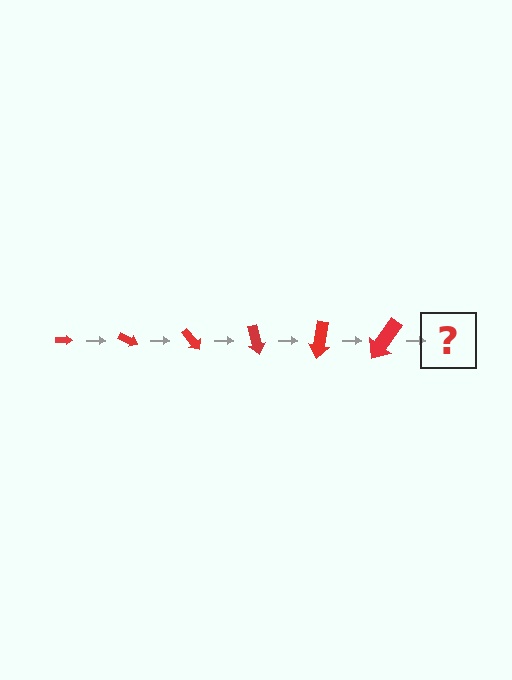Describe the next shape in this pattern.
It should be an arrow, larger than the previous one and rotated 150 degrees from the start.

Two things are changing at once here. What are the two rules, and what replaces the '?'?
The two rules are that the arrow grows larger each step and it rotates 25 degrees each step. The '?' should be an arrow, larger than the previous one and rotated 150 degrees from the start.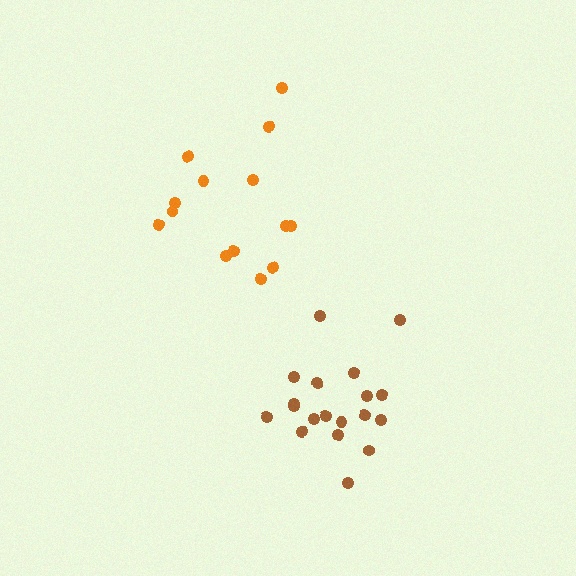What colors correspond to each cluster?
The clusters are colored: orange, brown.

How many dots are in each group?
Group 1: 14 dots, Group 2: 19 dots (33 total).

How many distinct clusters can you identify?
There are 2 distinct clusters.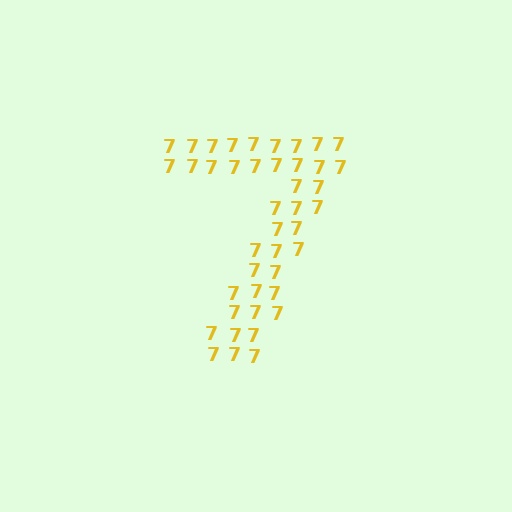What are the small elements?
The small elements are digit 7's.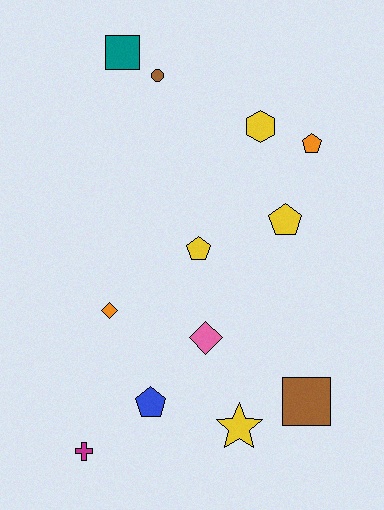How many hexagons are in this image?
There is 1 hexagon.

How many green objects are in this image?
There are no green objects.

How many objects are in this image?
There are 12 objects.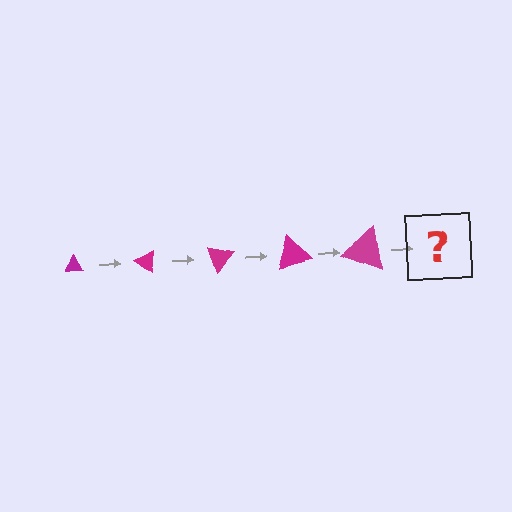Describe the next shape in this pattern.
It should be a triangle, larger than the previous one and rotated 175 degrees from the start.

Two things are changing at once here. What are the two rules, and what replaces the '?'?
The two rules are that the triangle grows larger each step and it rotates 35 degrees each step. The '?' should be a triangle, larger than the previous one and rotated 175 degrees from the start.